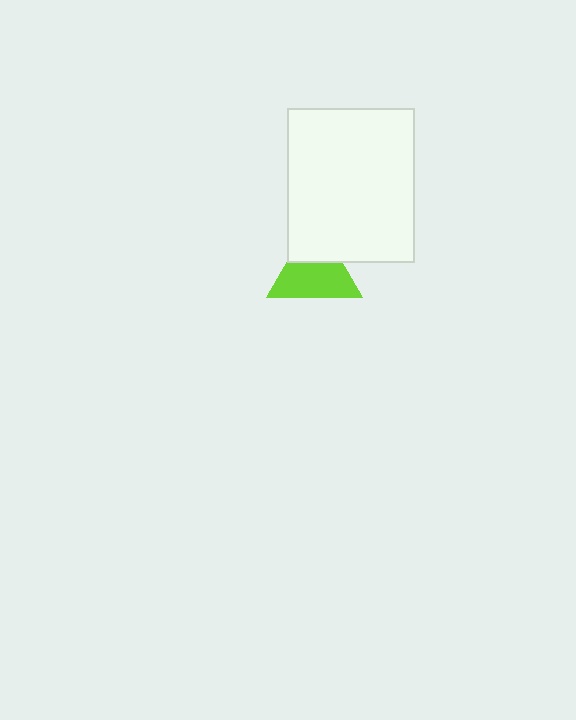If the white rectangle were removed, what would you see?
You would see the complete lime triangle.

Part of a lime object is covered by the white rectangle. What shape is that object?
It is a triangle.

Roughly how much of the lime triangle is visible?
About half of it is visible (roughly 65%).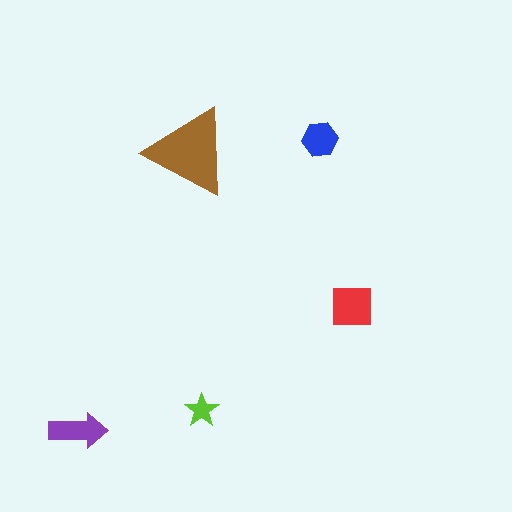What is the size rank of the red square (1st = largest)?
2nd.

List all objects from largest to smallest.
The brown triangle, the red square, the purple arrow, the blue hexagon, the lime star.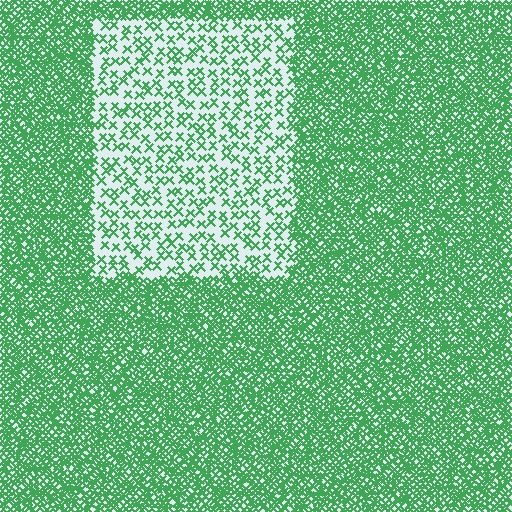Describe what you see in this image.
The image contains small green elements arranged at two different densities. A rectangle-shaped region is visible where the elements are less densely packed than the surrounding area.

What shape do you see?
I see a rectangle.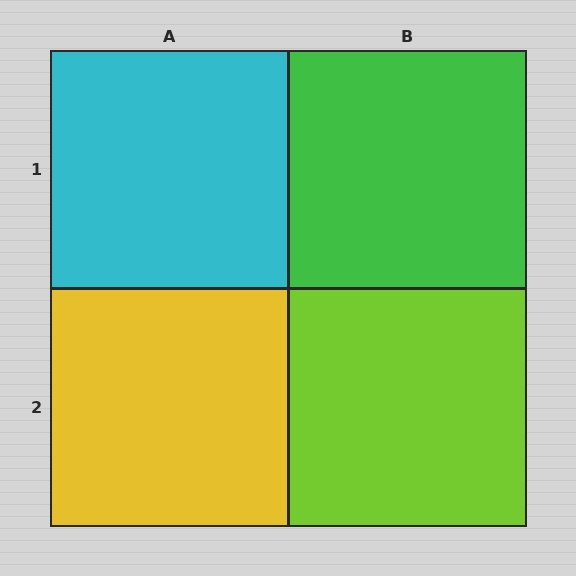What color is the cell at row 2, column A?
Yellow.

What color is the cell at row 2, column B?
Lime.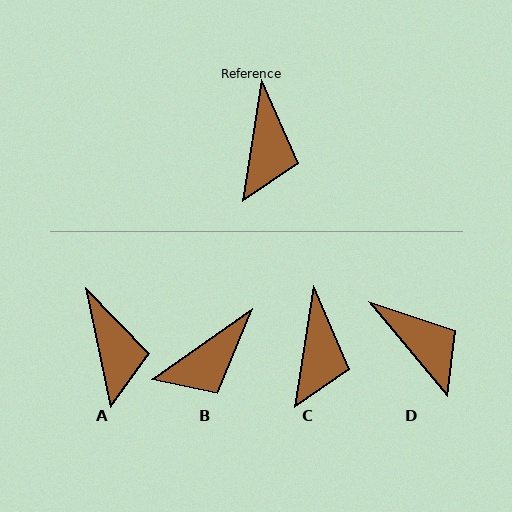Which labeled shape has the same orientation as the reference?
C.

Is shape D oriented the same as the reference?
No, it is off by about 49 degrees.